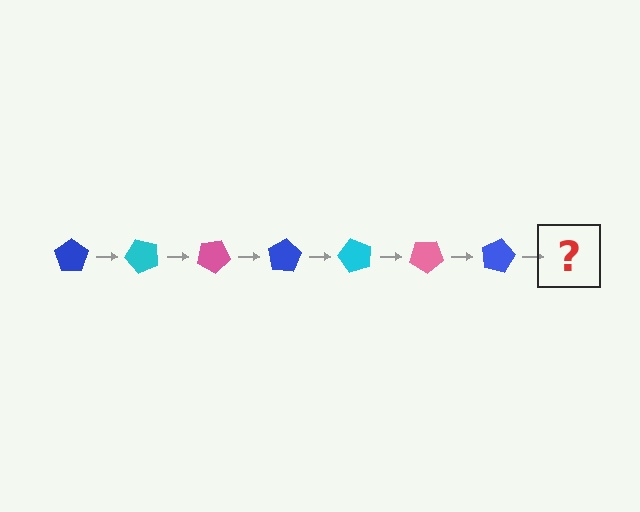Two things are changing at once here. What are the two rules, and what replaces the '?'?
The two rules are that it rotates 50 degrees each step and the color cycles through blue, cyan, and pink. The '?' should be a cyan pentagon, rotated 350 degrees from the start.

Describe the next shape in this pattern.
It should be a cyan pentagon, rotated 350 degrees from the start.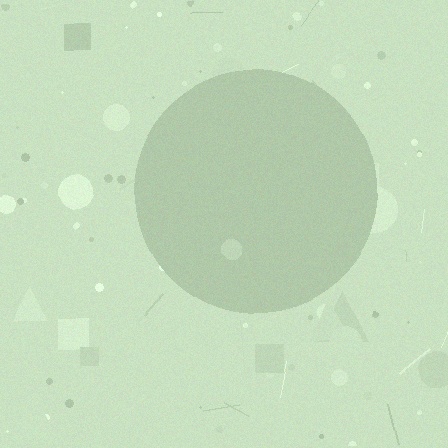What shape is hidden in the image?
A circle is hidden in the image.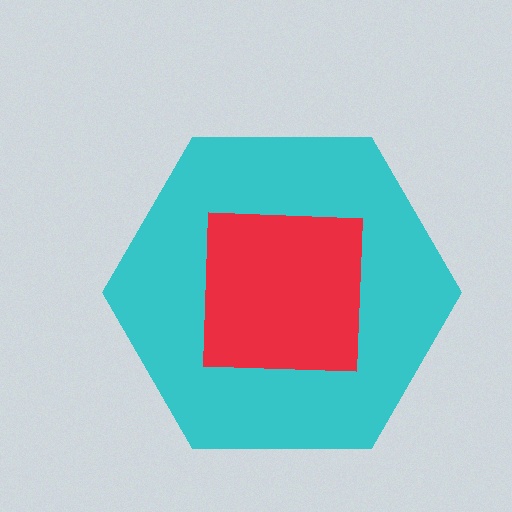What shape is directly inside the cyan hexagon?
The red square.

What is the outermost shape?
The cyan hexagon.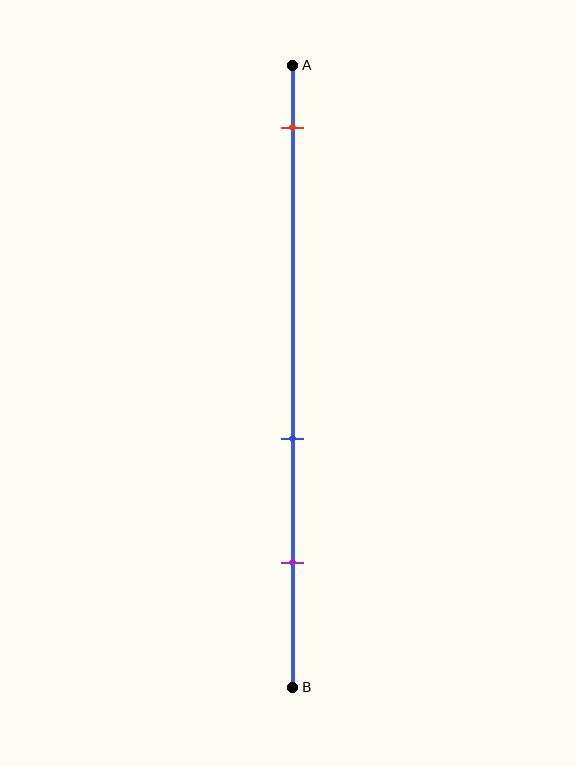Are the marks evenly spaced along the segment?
No, the marks are not evenly spaced.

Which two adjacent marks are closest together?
The blue and purple marks are the closest adjacent pair.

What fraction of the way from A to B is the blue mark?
The blue mark is approximately 60% (0.6) of the way from A to B.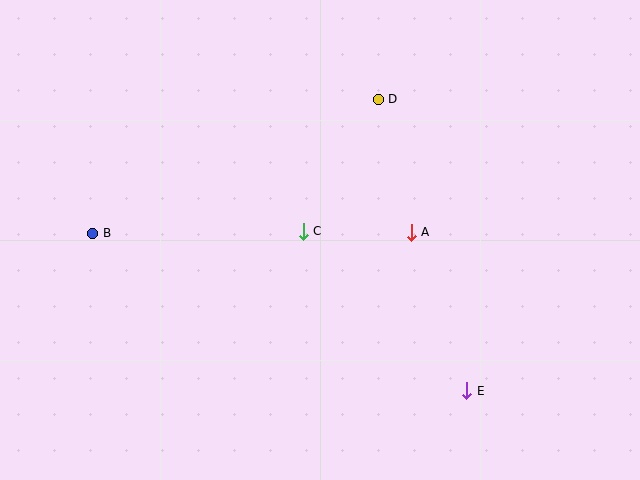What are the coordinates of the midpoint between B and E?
The midpoint between B and E is at (280, 312).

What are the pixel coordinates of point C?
Point C is at (303, 231).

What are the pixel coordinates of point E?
Point E is at (467, 391).